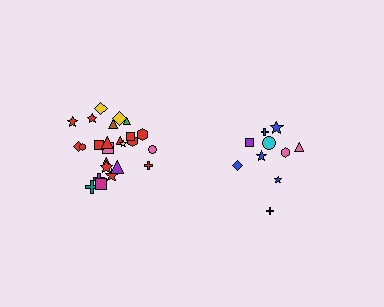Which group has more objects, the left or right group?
The left group.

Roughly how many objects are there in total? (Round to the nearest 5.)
Roughly 35 objects in total.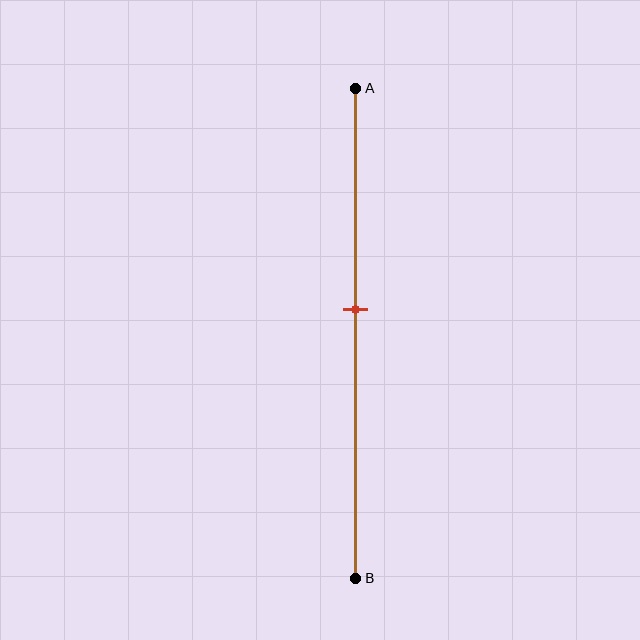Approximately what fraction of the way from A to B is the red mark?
The red mark is approximately 45% of the way from A to B.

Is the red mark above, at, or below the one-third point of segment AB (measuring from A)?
The red mark is below the one-third point of segment AB.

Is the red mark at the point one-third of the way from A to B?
No, the mark is at about 45% from A, not at the 33% one-third point.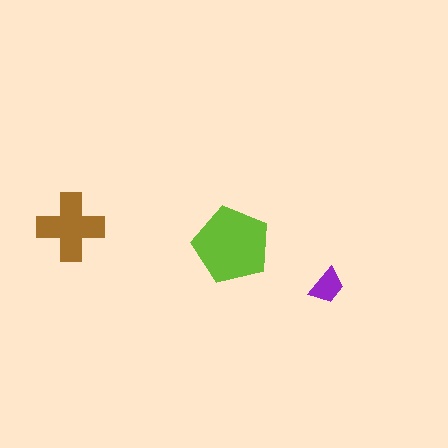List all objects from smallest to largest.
The purple trapezoid, the brown cross, the lime pentagon.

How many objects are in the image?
There are 3 objects in the image.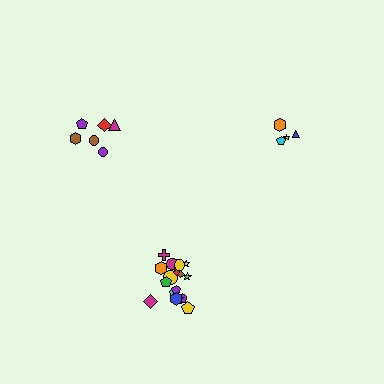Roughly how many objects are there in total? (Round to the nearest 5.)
Roughly 30 objects in total.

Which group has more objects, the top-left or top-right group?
The top-left group.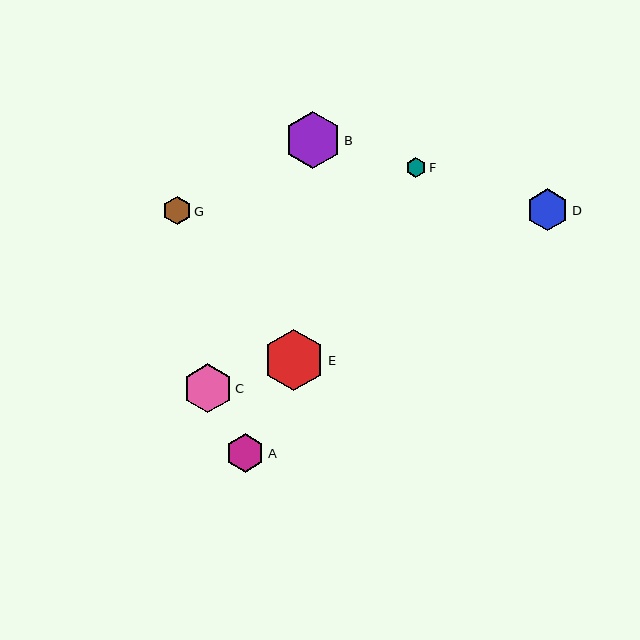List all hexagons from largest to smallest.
From largest to smallest: E, B, C, D, A, G, F.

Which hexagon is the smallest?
Hexagon F is the smallest with a size of approximately 20 pixels.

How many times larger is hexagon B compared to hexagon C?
Hexagon B is approximately 1.2 times the size of hexagon C.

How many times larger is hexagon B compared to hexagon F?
Hexagon B is approximately 2.8 times the size of hexagon F.